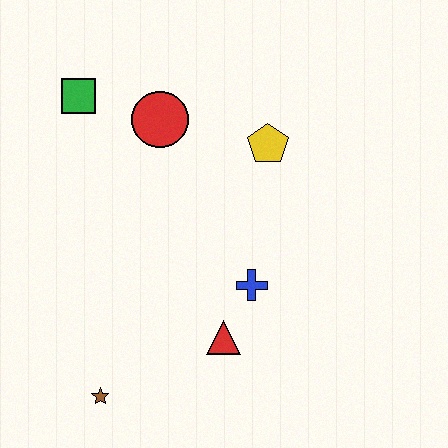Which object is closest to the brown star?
The red triangle is closest to the brown star.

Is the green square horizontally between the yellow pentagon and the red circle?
No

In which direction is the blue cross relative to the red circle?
The blue cross is below the red circle.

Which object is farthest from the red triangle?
The green square is farthest from the red triangle.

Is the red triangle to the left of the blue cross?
Yes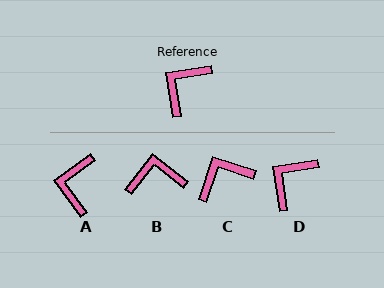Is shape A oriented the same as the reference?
No, it is off by about 27 degrees.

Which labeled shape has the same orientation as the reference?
D.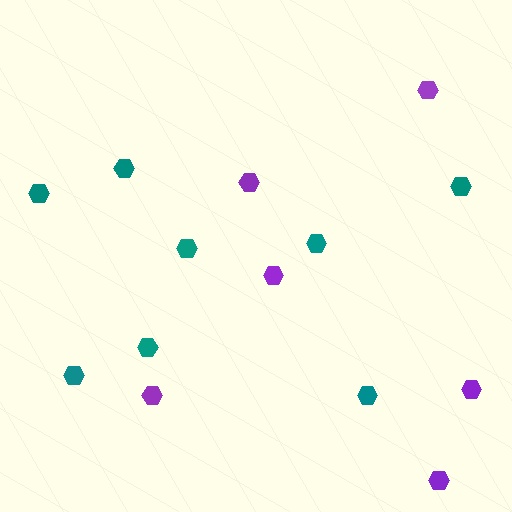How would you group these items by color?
There are 2 groups: one group of teal hexagons (8) and one group of purple hexagons (6).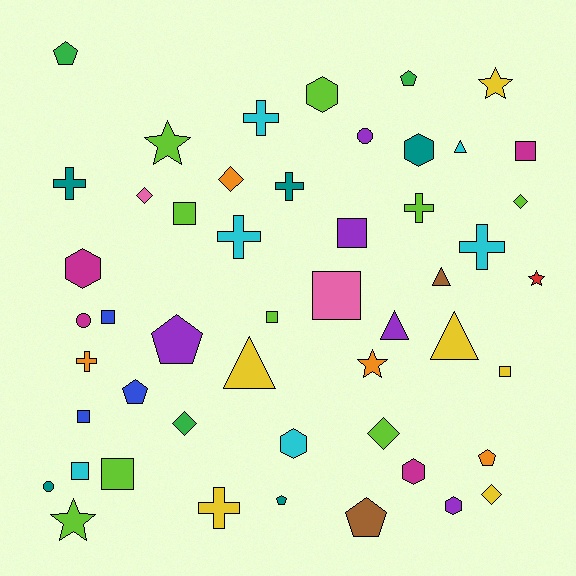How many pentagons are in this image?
There are 7 pentagons.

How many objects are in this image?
There are 50 objects.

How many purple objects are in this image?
There are 5 purple objects.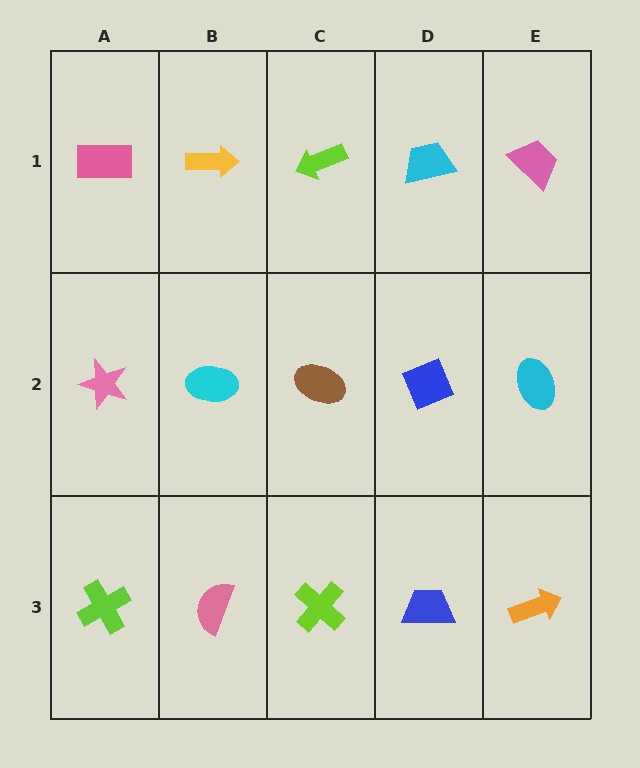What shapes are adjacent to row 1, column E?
A cyan ellipse (row 2, column E), a cyan trapezoid (row 1, column D).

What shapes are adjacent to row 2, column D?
A cyan trapezoid (row 1, column D), a blue trapezoid (row 3, column D), a brown ellipse (row 2, column C), a cyan ellipse (row 2, column E).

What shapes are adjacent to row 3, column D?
A blue diamond (row 2, column D), a lime cross (row 3, column C), an orange arrow (row 3, column E).